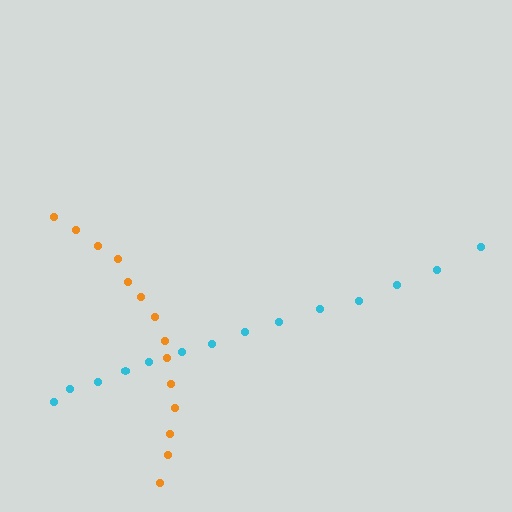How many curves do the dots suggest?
There are 2 distinct paths.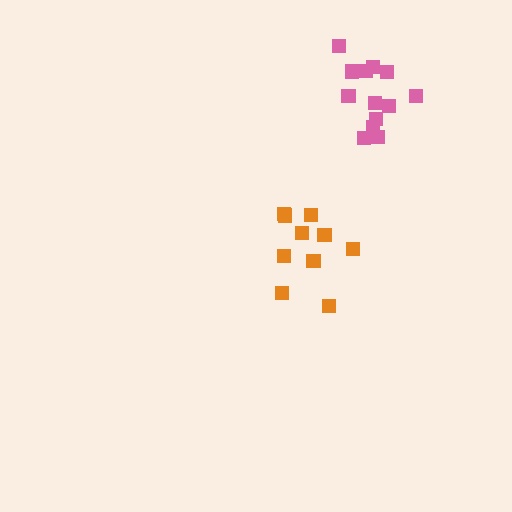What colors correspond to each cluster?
The clusters are colored: pink, orange.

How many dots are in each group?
Group 1: 13 dots, Group 2: 10 dots (23 total).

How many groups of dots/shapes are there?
There are 2 groups.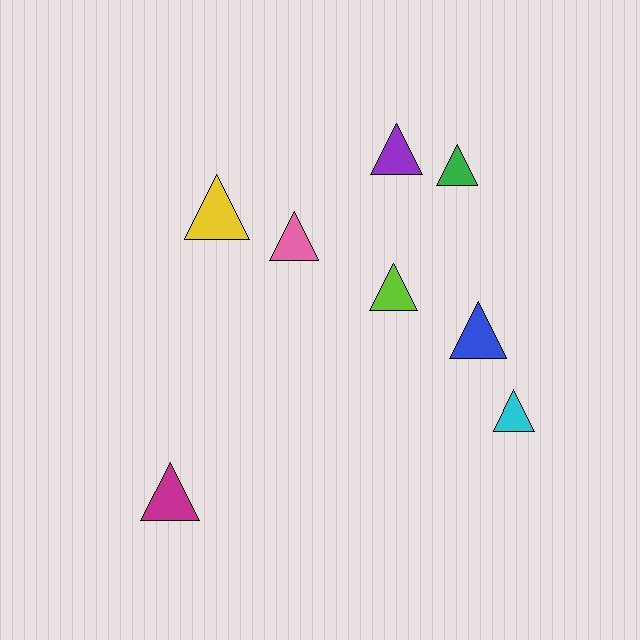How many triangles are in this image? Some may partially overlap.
There are 8 triangles.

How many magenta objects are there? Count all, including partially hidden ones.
There is 1 magenta object.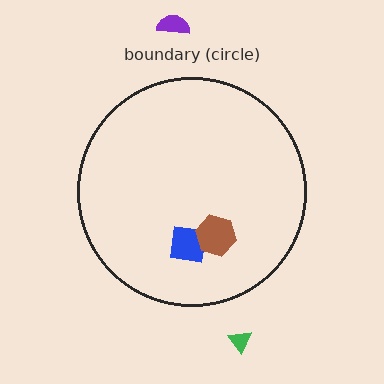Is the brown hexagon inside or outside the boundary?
Inside.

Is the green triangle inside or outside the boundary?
Outside.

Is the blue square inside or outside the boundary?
Inside.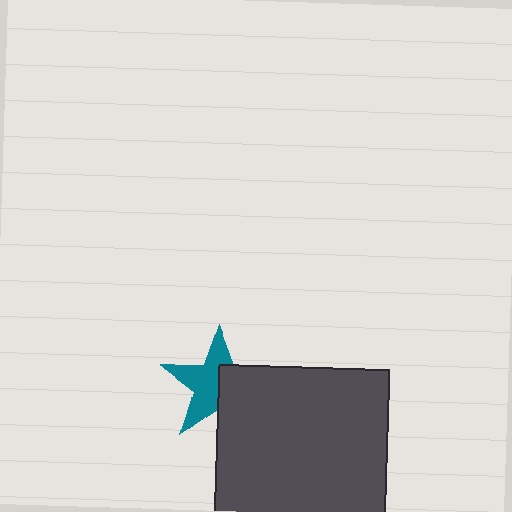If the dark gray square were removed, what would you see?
You would see the complete teal star.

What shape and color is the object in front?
The object in front is a dark gray square.